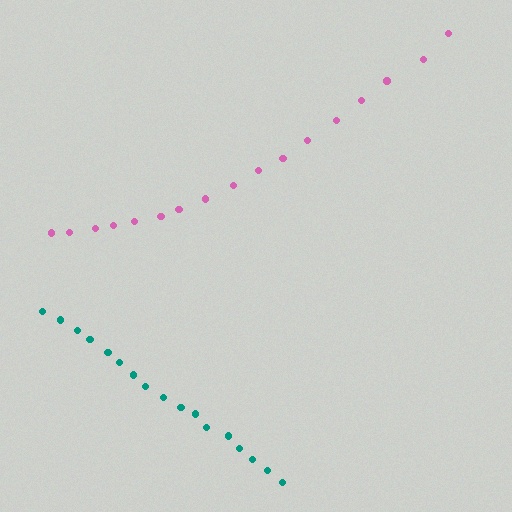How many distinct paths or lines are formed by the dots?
There are 2 distinct paths.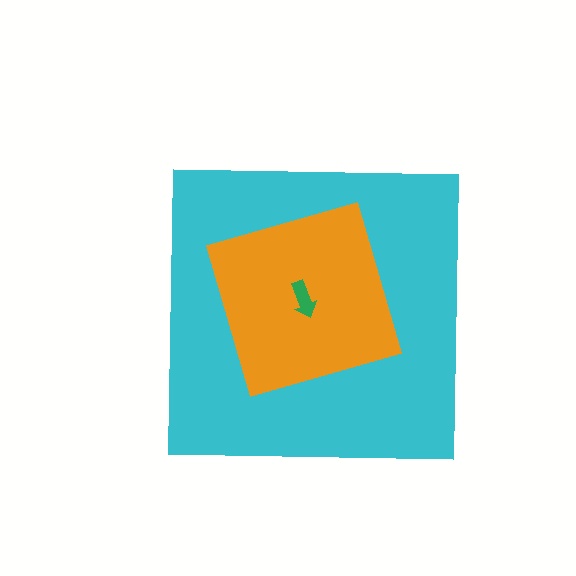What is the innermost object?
The green arrow.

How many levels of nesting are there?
3.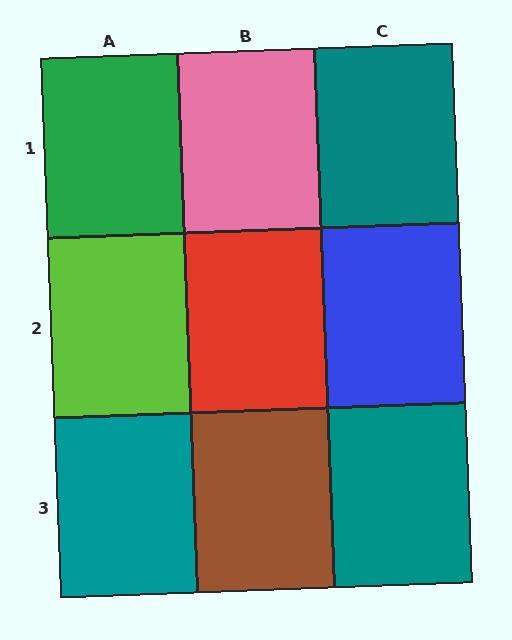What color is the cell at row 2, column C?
Blue.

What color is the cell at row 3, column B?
Brown.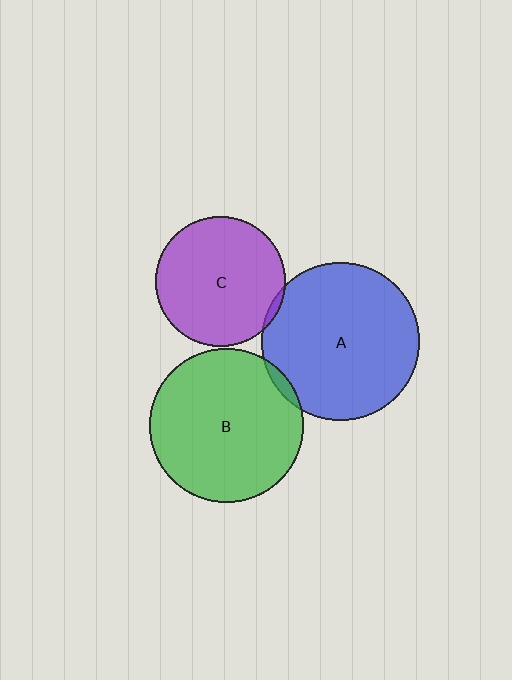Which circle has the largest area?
Circle A (blue).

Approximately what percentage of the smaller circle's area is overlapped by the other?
Approximately 5%.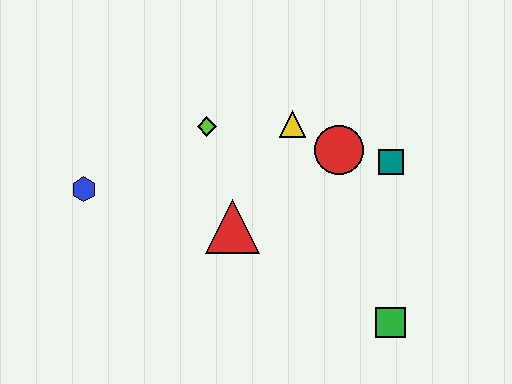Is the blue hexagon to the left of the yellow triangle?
Yes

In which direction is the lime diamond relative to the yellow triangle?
The lime diamond is to the left of the yellow triangle.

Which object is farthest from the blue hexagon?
The green square is farthest from the blue hexagon.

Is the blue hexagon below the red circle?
Yes